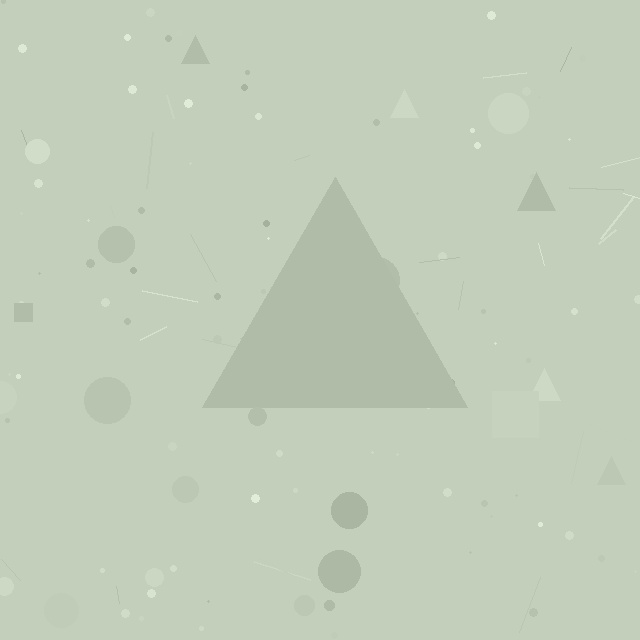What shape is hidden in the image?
A triangle is hidden in the image.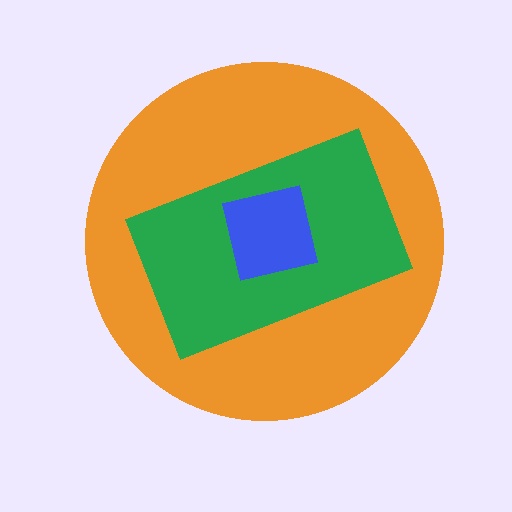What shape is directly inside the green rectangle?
The blue square.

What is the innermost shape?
The blue square.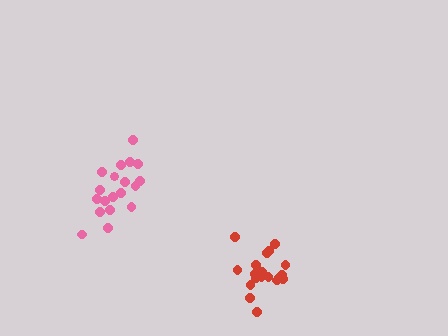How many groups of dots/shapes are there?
There are 2 groups.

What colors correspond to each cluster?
The clusters are colored: red, pink.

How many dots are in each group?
Group 1: 19 dots, Group 2: 19 dots (38 total).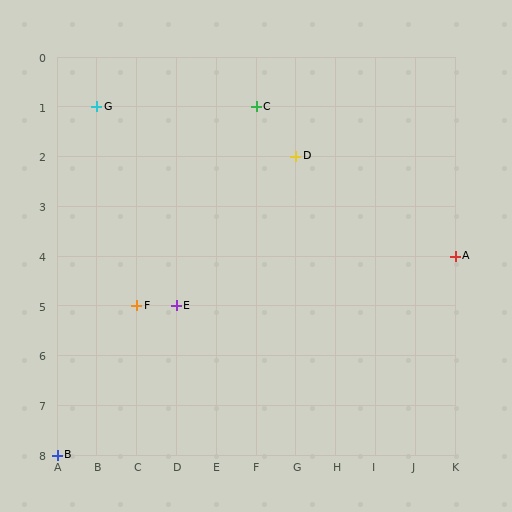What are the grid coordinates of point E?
Point E is at grid coordinates (D, 5).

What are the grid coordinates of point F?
Point F is at grid coordinates (C, 5).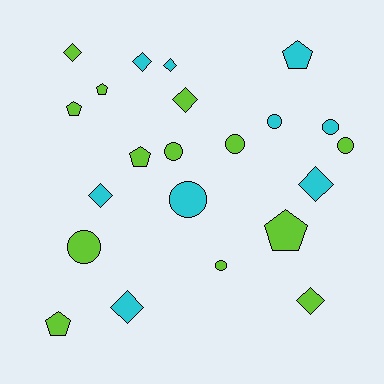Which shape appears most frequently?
Diamond, with 8 objects.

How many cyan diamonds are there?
There are 5 cyan diamonds.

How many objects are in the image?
There are 22 objects.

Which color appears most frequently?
Lime, with 13 objects.